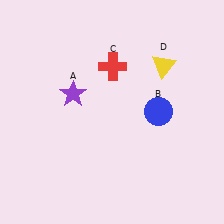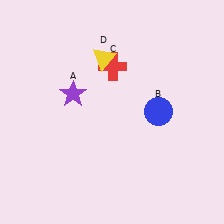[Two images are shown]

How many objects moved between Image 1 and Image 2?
1 object moved between the two images.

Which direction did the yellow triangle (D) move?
The yellow triangle (D) moved left.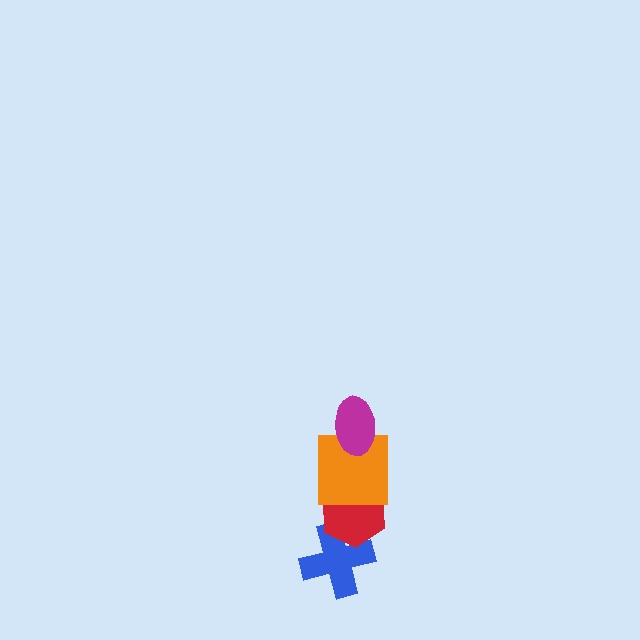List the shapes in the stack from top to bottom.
From top to bottom: the magenta ellipse, the orange square, the red hexagon, the blue cross.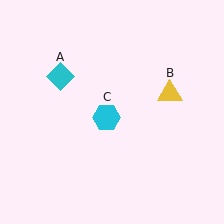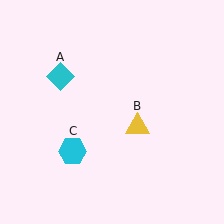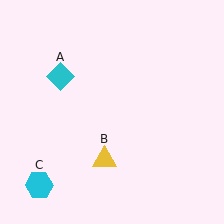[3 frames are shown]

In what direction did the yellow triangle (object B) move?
The yellow triangle (object B) moved down and to the left.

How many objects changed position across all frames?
2 objects changed position: yellow triangle (object B), cyan hexagon (object C).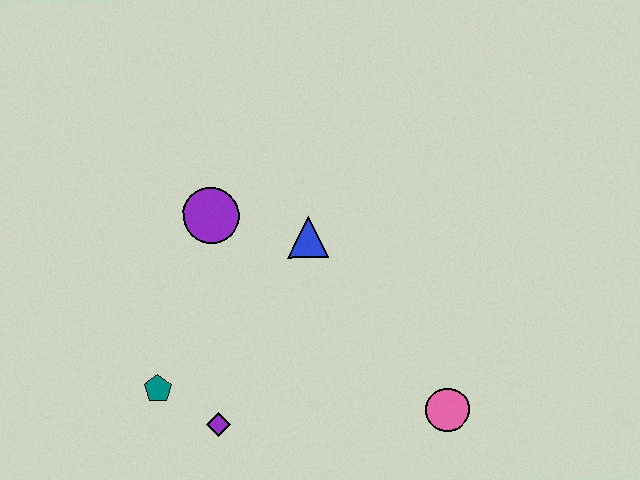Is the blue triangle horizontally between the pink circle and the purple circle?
Yes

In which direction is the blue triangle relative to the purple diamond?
The blue triangle is above the purple diamond.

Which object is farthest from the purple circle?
The pink circle is farthest from the purple circle.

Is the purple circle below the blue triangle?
No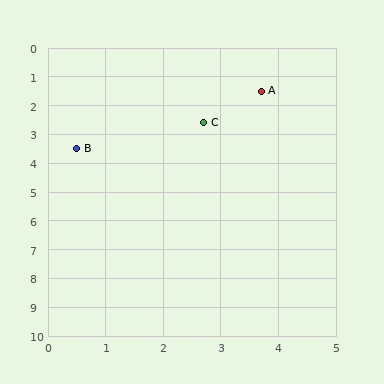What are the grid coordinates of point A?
Point A is at approximately (3.7, 1.5).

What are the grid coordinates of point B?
Point B is at approximately (0.5, 3.5).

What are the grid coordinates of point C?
Point C is at approximately (2.7, 2.6).